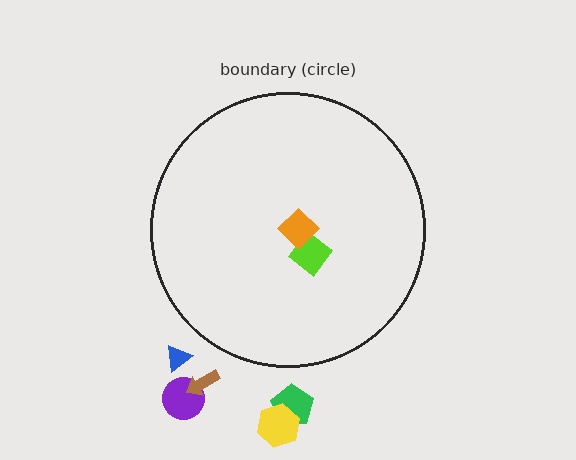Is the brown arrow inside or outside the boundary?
Outside.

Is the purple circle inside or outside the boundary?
Outside.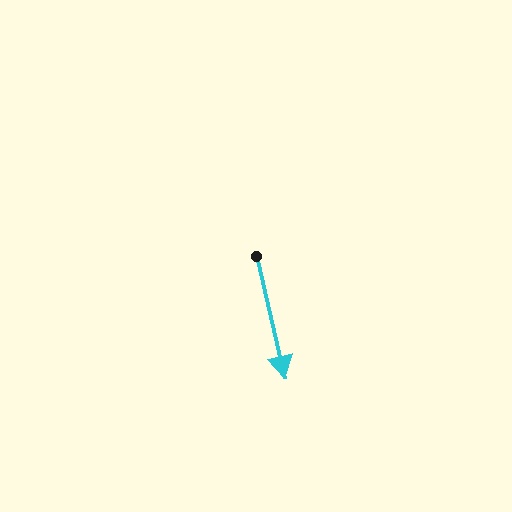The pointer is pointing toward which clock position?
Roughly 6 o'clock.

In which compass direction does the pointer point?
South.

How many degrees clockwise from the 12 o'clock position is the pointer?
Approximately 167 degrees.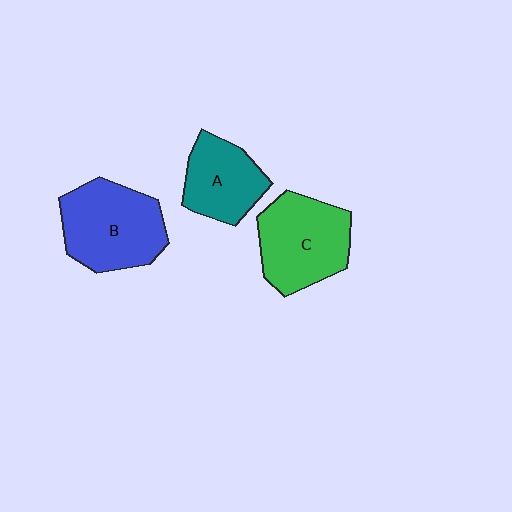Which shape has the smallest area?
Shape A (teal).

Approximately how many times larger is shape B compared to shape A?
Approximately 1.4 times.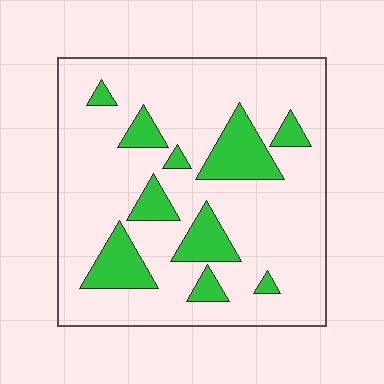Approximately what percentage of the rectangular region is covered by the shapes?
Approximately 20%.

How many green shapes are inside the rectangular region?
10.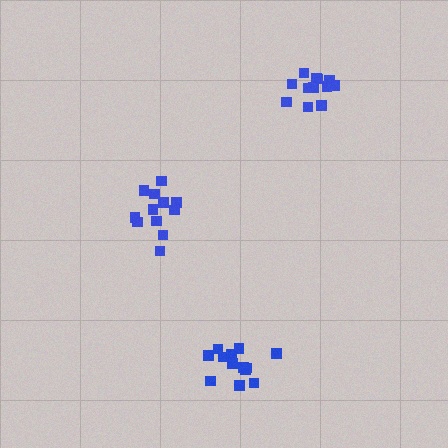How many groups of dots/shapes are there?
There are 3 groups.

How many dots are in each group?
Group 1: 13 dots, Group 2: 12 dots, Group 3: 12 dots (37 total).